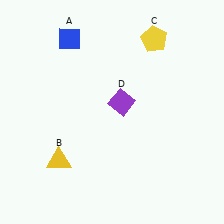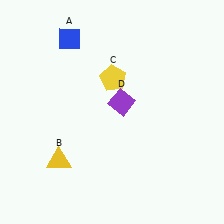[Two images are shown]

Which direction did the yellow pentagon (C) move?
The yellow pentagon (C) moved left.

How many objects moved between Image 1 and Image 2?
1 object moved between the two images.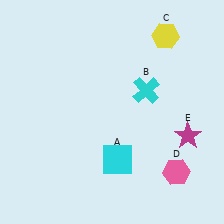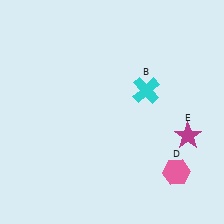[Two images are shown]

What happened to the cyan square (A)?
The cyan square (A) was removed in Image 2. It was in the bottom-right area of Image 1.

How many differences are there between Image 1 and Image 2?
There are 2 differences between the two images.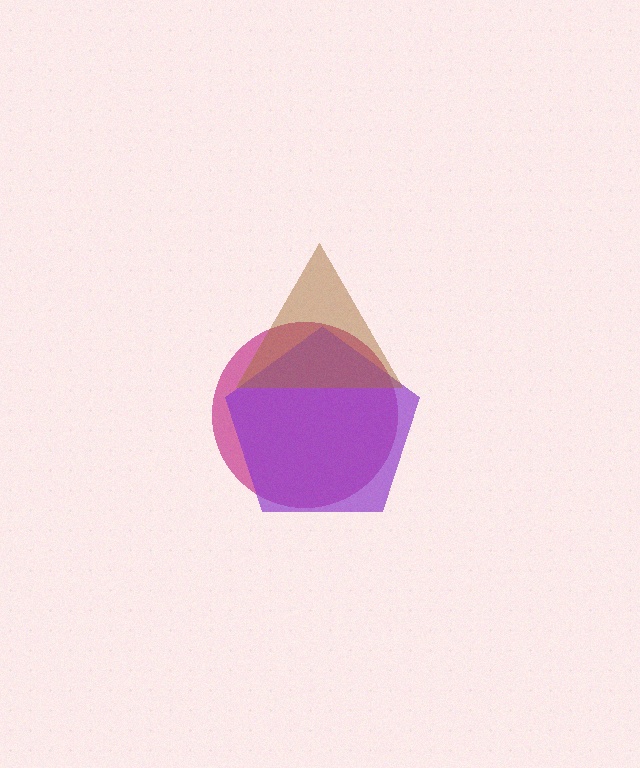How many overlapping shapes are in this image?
There are 3 overlapping shapes in the image.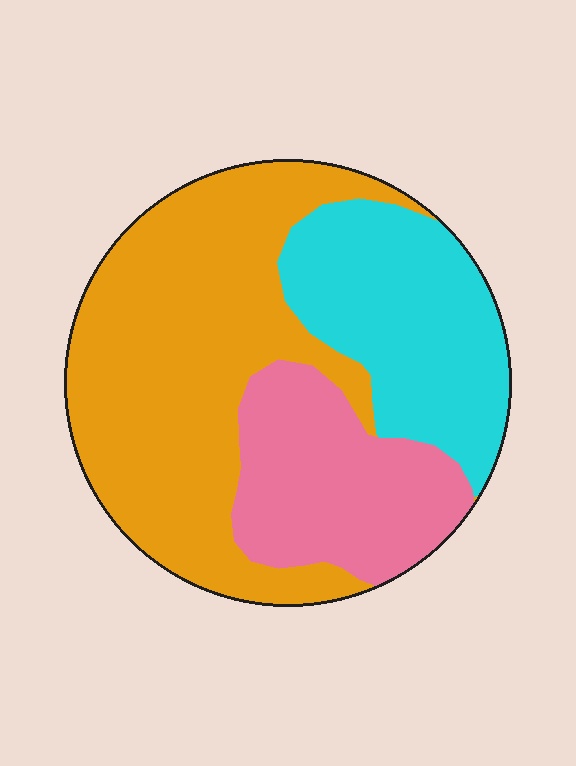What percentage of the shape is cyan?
Cyan takes up between a quarter and a half of the shape.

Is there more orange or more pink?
Orange.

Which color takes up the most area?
Orange, at roughly 50%.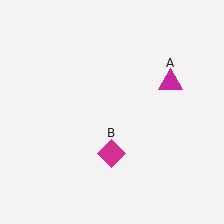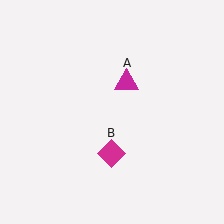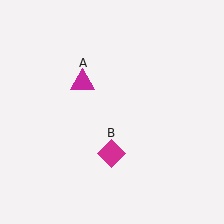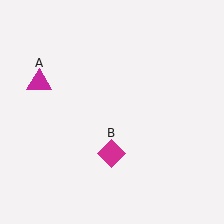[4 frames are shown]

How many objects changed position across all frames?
1 object changed position: magenta triangle (object A).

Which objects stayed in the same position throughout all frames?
Magenta diamond (object B) remained stationary.